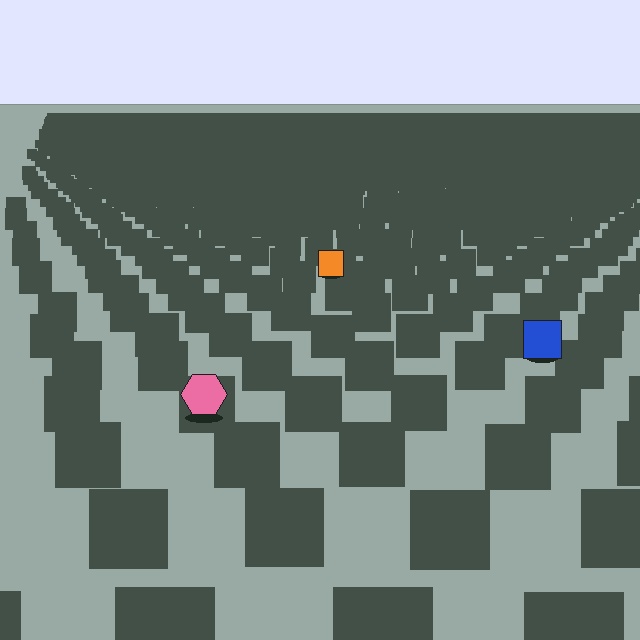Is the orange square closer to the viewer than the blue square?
No. The blue square is closer — you can tell from the texture gradient: the ground texture is coarser near it.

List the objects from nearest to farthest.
From nearest to farthest: the pink hexagon, the blue square, the orange square.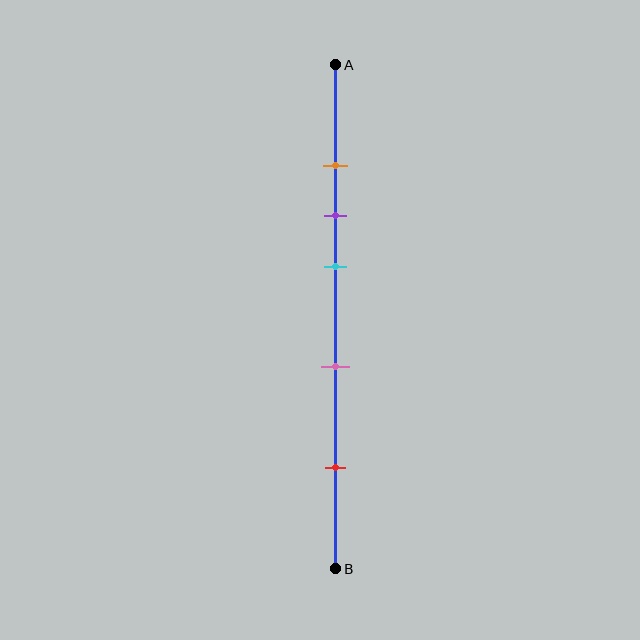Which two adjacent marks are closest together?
The orange and purple marks are the closest adjacent pair.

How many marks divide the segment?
There are 5 marks dividing the segment.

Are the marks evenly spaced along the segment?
No, the marks are not evenly spaced.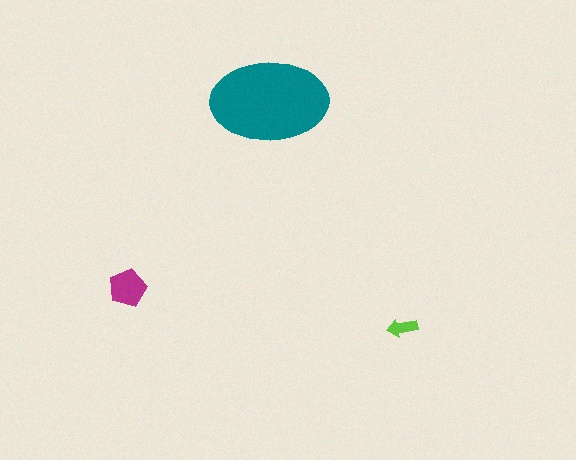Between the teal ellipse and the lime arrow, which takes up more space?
The teal ellipse.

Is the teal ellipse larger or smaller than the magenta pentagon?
Larger.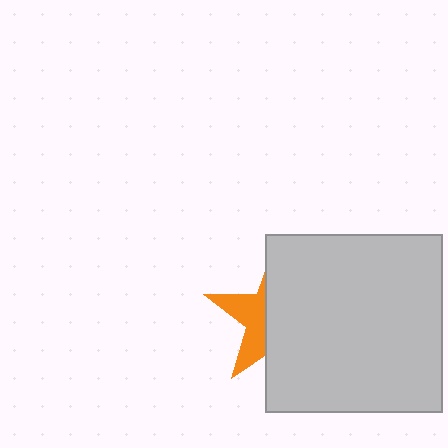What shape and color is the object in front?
The object in front is a light gray square.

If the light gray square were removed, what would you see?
You would see the complete orange star.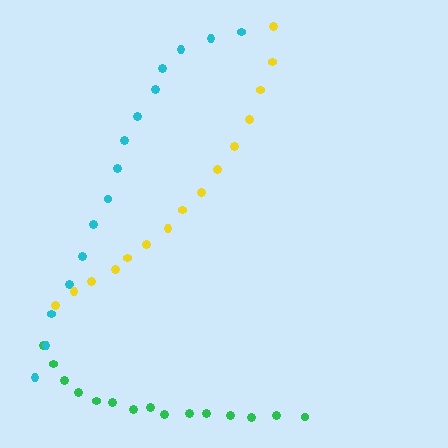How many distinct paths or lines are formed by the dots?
There are 3 distinct paths.